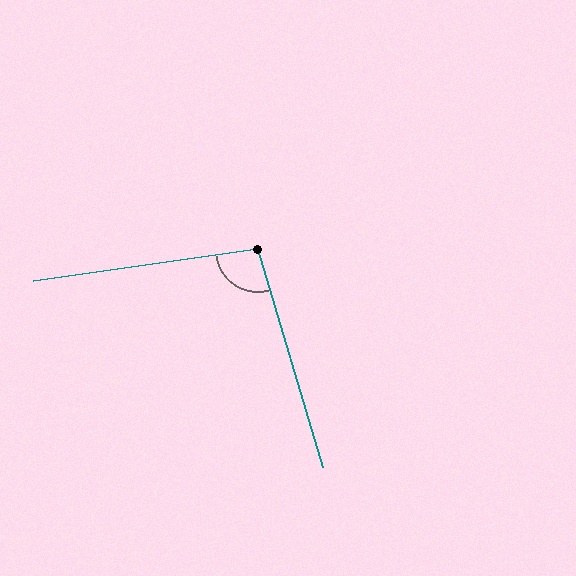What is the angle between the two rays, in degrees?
Approximately 99 degrees.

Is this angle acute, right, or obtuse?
It is obtuse.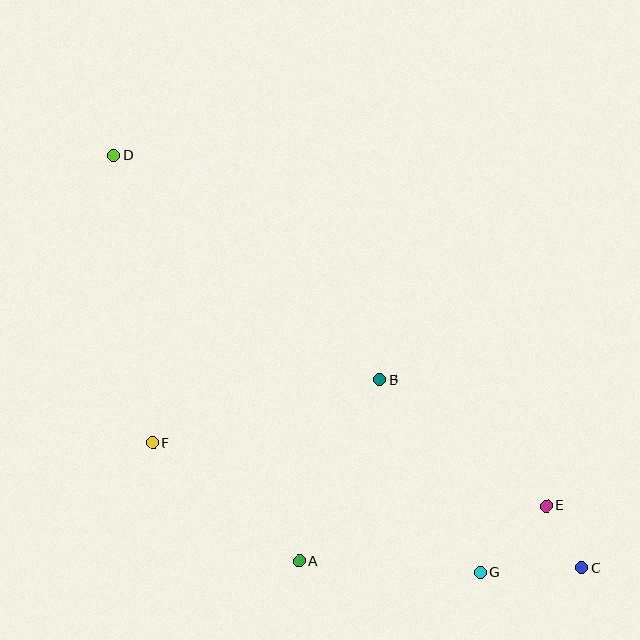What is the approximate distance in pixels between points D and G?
The distance between D and G is approximately 555 pixels.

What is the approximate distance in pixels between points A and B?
The distance between A and B is approximately 199 pixels.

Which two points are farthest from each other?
Points C and D are farthest from each other.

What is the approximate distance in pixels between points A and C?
The distance between A and C is approximately 283 pixels.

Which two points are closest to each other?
Points C and E are closest to each other.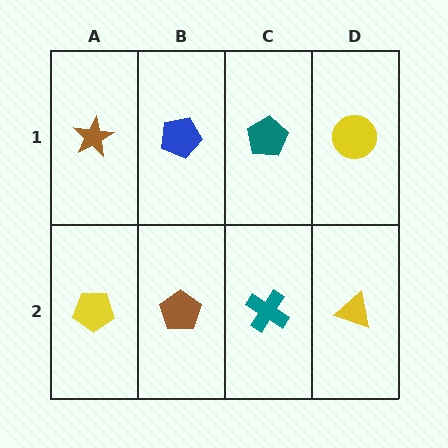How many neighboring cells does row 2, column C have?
3.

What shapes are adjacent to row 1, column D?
A yellow triangle (row 2, column D), a teal pentagon (row 1, column C).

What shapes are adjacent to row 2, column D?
A yellow circle (row 1, column D), a teal cross (row 2, column C).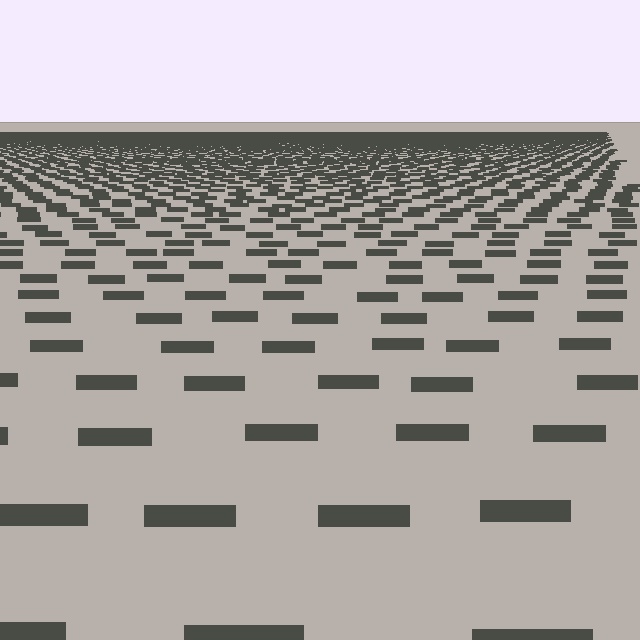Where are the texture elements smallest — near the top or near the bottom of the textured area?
Near the top.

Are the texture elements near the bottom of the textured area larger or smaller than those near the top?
Larger. Near the bottom, elements are closer to the viewer and appear at a bigger on-screen size.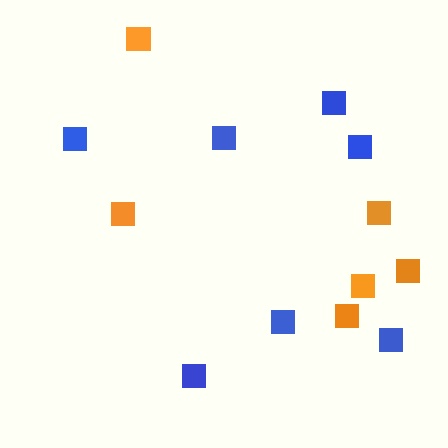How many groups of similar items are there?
There are 2 groups: one group of orange squares (6) and one group of blue squares (7).